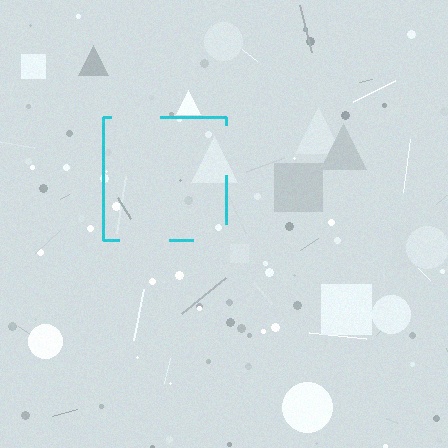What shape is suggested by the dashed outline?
The dashed outline suggests a square.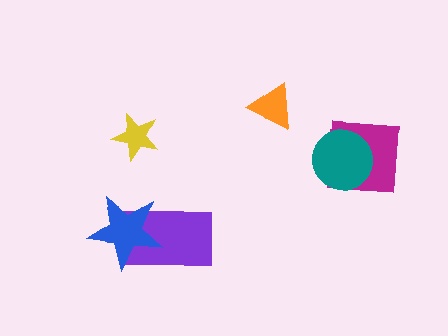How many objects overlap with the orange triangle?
0 objects overlap with the orange triangle.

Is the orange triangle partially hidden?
No, no other shape covers it.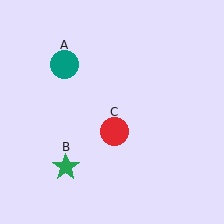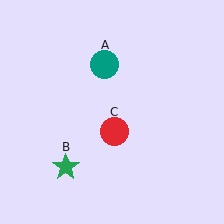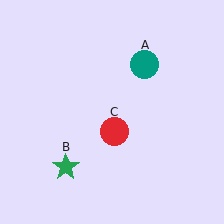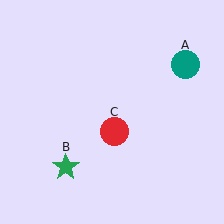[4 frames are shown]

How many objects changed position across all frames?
1 object changed position: teal circle (object A).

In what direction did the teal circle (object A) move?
The teal circle (object A) moved right.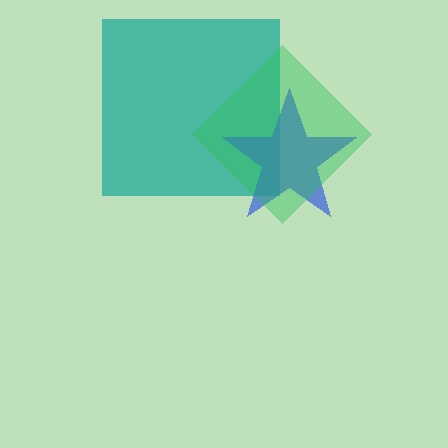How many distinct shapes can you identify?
There are 3 distinct shapes: a teal square, a blue star, a green diamond.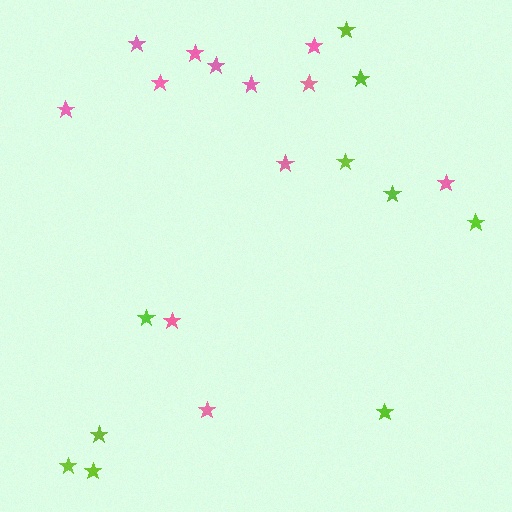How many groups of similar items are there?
There are 2 groups: one group of lime stars (10) and one group of pink stars (12).